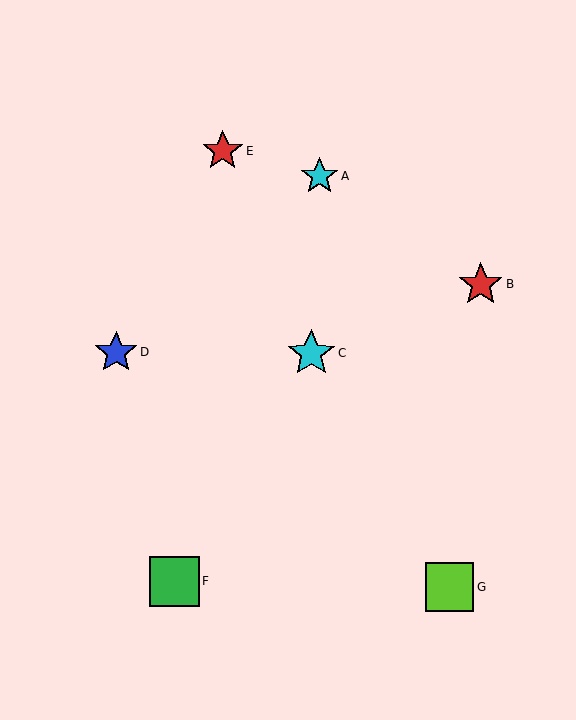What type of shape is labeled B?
Shape B is a red star.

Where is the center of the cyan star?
The center of the cyan star is at (319, 176).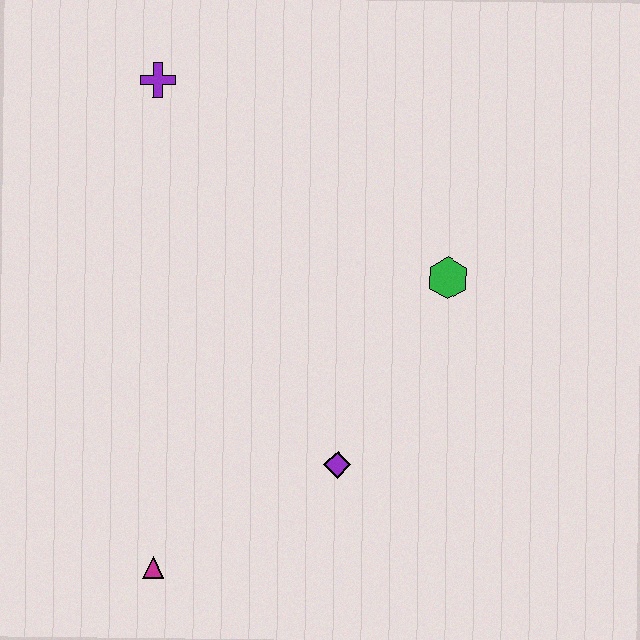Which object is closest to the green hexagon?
The purple diamond is closest to the green hexagon.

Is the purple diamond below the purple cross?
Yes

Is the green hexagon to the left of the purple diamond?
No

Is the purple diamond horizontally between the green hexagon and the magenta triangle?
Yes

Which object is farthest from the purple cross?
The magenta triangle is farthest from the purple cross.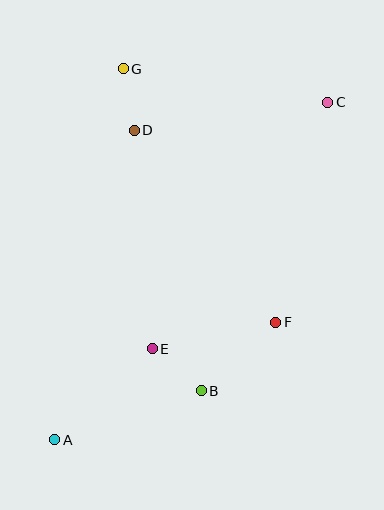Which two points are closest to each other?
Points D and G are closest to each other.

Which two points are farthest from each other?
Points A and C are farthest from each other.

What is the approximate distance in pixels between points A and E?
The distance between A and E is approximately 133 pixels.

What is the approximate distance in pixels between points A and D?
The distance between A and D is approximately 320 pixels.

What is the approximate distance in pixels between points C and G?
The distance between C and G is approximately 207 pixels.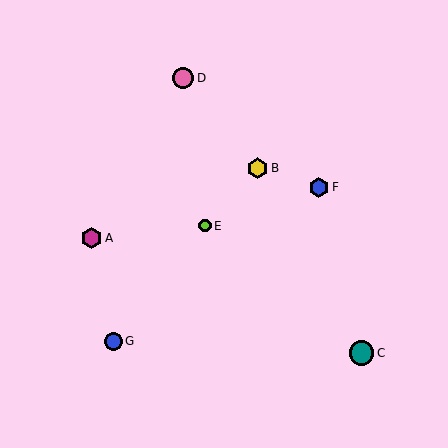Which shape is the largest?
The teal circle (labeled C) is the largest.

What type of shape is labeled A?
Shape A is a magenta hexagon.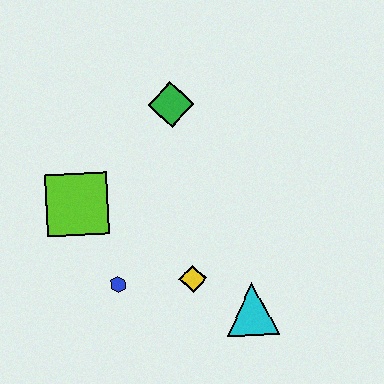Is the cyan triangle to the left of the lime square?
No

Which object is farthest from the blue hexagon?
The green diamond is farthest from the blue hexagon.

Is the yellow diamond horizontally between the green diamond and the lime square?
No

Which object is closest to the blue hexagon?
The yellow diamond is closest to the blue hexagon.